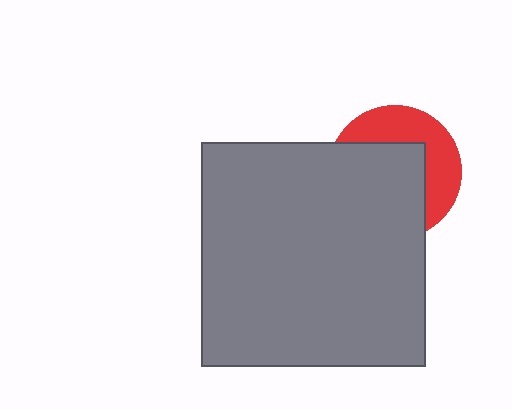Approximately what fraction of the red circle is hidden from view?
Roughly 60% of the red circle is hidden behind the gray square.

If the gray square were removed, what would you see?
You would see the complete red circle.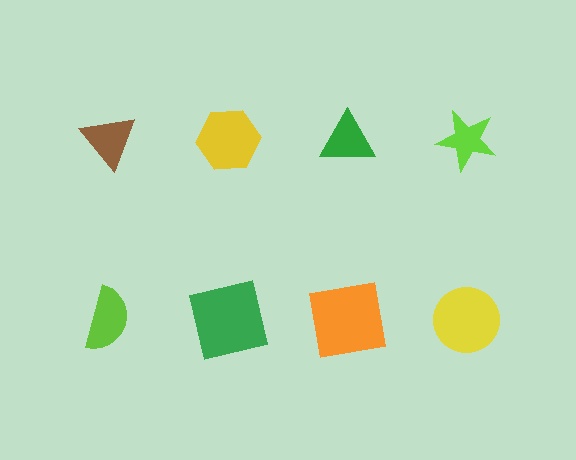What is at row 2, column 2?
A green square.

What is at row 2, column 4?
A yellow circle.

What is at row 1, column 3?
A green triangle.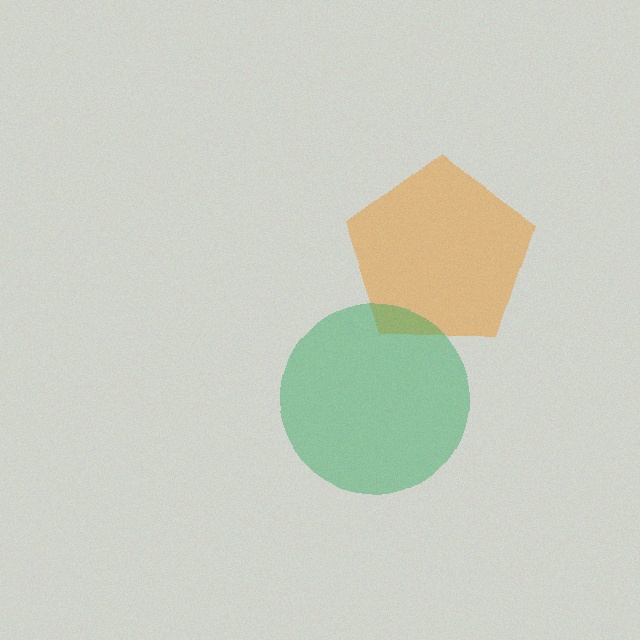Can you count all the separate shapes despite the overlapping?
Yes, there are 2 separate shapes.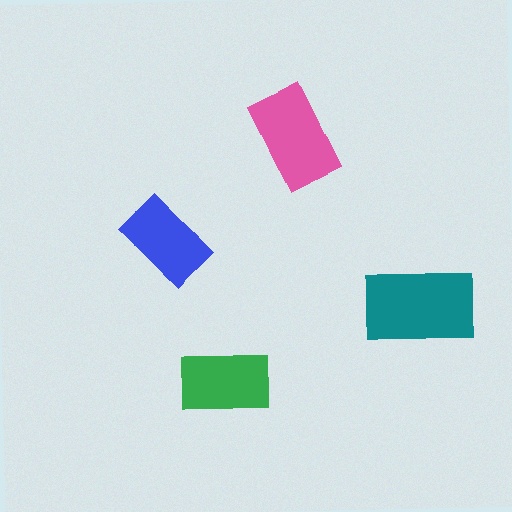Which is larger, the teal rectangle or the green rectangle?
The teal one.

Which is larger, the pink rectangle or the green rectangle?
The pink one.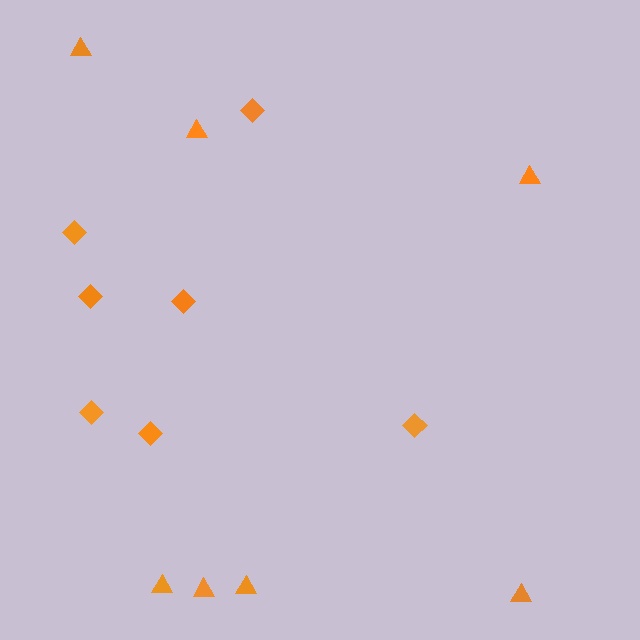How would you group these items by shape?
There are 2 groups: one group of diamonds (7) and one group of triangles (7).